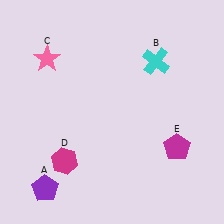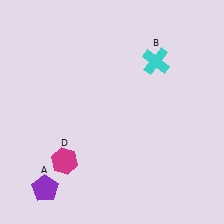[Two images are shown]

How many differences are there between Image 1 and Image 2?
There are 2 differences between the two images.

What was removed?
The magenta pentagon (E), the pink star (C) were removed in Image 2.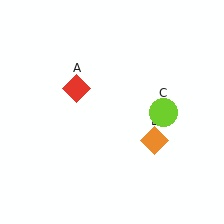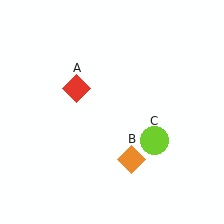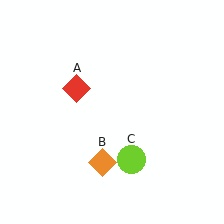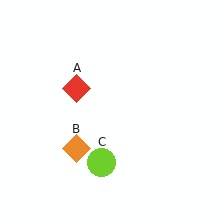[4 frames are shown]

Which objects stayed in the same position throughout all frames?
Red diamond (object A) remained stationary.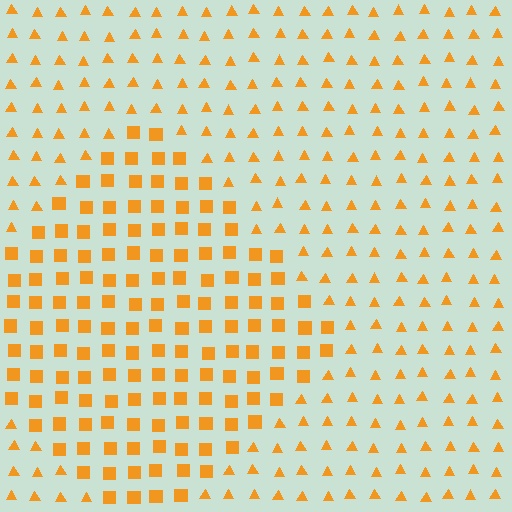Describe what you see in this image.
The image is filled with small orange elements arranged in a uniform grid. A diamond-shaped region contains squares, while the surrounding area contains triangles. The boundary is defined purely by the change in element shape.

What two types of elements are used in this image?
The image uses squares inside the diamond region and triangles outside it.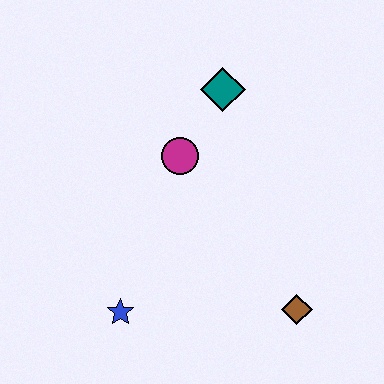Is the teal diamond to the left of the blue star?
No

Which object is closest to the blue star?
The magenta circle is closest to the blue star.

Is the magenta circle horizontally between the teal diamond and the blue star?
Yes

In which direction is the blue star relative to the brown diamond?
The blue star is to the left of the brown diamond.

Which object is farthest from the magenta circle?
The brown diamond is farthest from the magenta circle.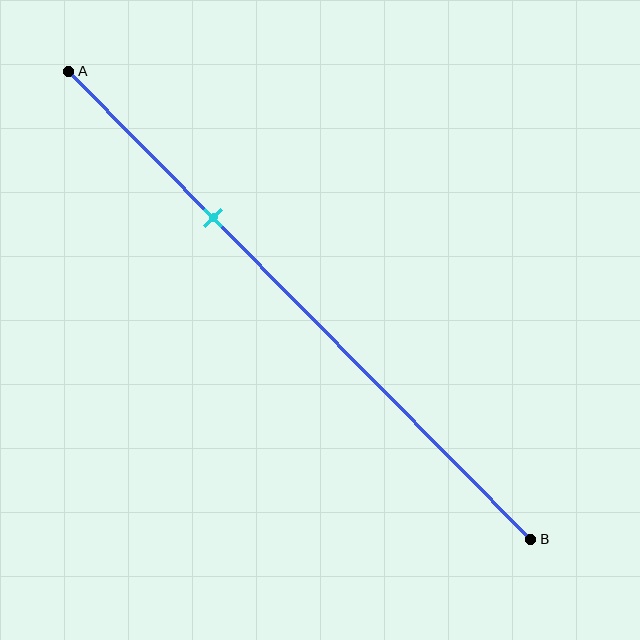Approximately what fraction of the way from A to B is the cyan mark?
The cyan mark is approximately 30% of the way from A to B.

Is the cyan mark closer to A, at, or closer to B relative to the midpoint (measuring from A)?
The cyan mark is closer to point A than the midpoint of segment AB.